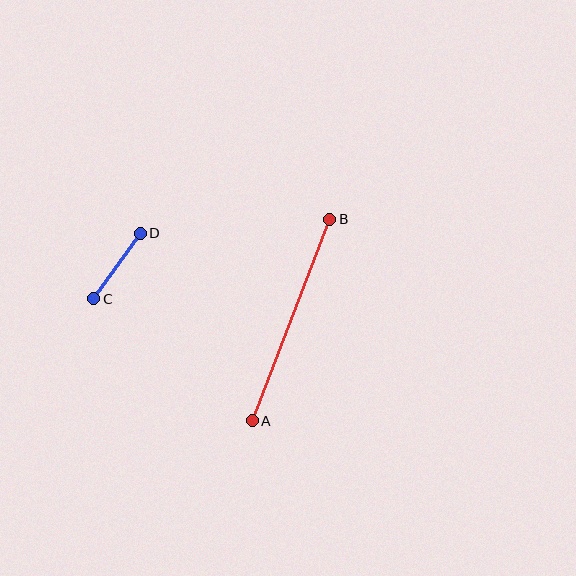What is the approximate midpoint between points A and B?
The midpoint is at approximately (291, 320) pixels.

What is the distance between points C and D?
The distance is approximately 80 pixels.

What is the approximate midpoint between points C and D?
The midpoint is at approximately (117, 266) pixels.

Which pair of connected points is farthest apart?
Points A and B are farthest apart.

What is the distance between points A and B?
The distance is approximately 216 pixels.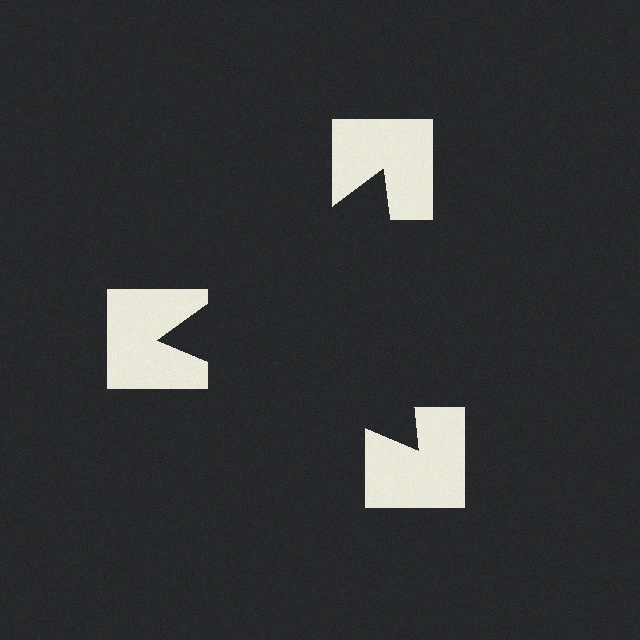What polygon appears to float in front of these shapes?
An illusory triangle — its edges are inferred from the aligned wedge cuts in the notched squares, not physically drawn.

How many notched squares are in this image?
There are 3 — one at each vertex of the illusory triangle.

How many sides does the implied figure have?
3 sides.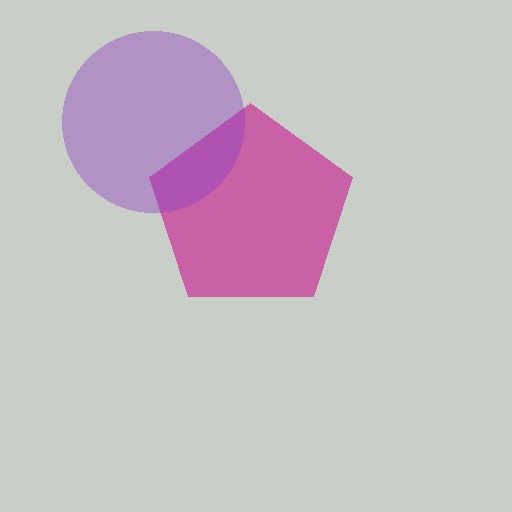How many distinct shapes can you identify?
There are 2 distinct shapes: a magenta pentagon, a purple circle.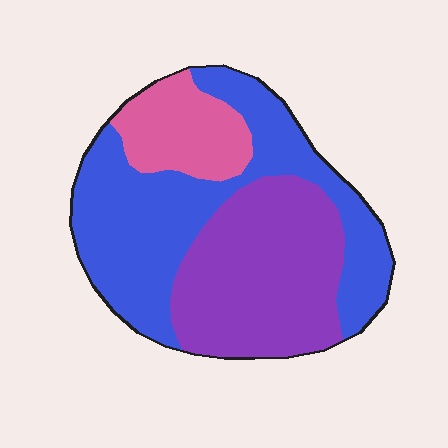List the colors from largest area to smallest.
From largest to smallest: blue, purple, pink.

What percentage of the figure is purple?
Purple takes up about three eighths (3/8) of the figure.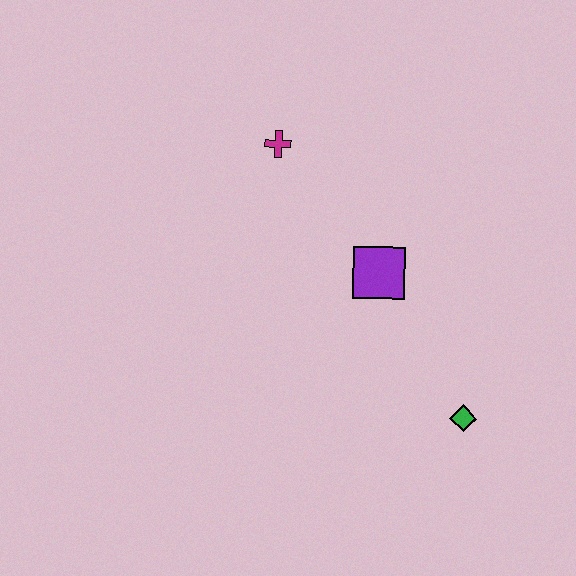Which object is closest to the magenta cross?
The purple square is closest to the magenta cross.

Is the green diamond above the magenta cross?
No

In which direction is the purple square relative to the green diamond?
The purple square is above the green diamond.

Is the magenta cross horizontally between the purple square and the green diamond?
No